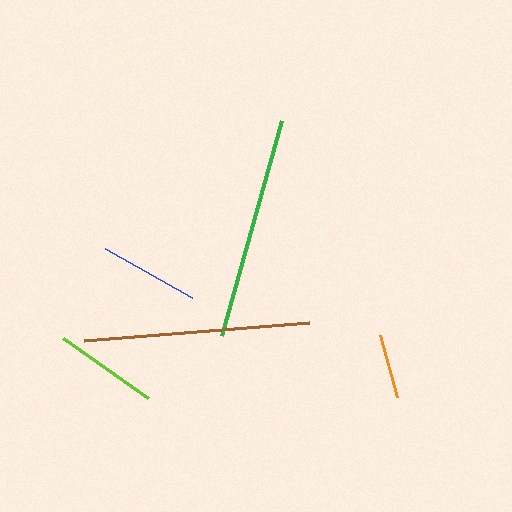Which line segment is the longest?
The brown line is the longest at approximately 225 pixels.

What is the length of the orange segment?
The orange segment is approximately 64 pixels long.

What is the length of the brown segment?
The brown segment is approximately 225 pixels long.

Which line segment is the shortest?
The orange line is the shortest at approximately 64 pixels.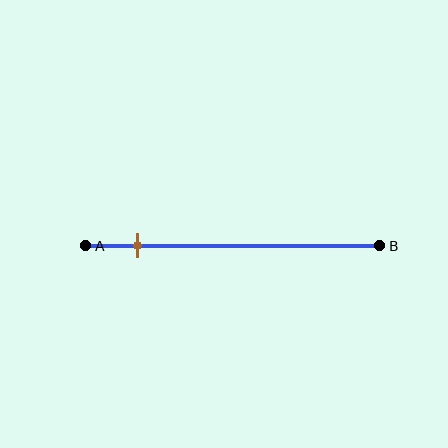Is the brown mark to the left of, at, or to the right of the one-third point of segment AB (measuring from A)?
The brown mark is to the left of the one-third point of segment AB.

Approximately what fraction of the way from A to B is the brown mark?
The brown mark is approximately 15% of the way from A to B.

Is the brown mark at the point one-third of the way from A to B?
No, the mark is at about 15% from A, not at the 33% one-third point.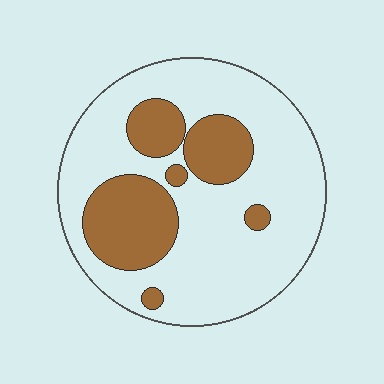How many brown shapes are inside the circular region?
6.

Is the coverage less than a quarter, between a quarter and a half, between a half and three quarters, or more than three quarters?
Between a quarter and a half.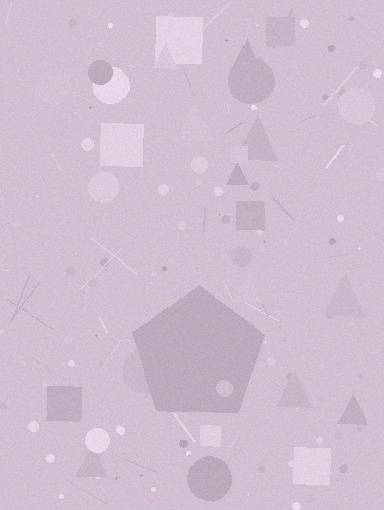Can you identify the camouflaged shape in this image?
The camouflaged shape is a pentagon.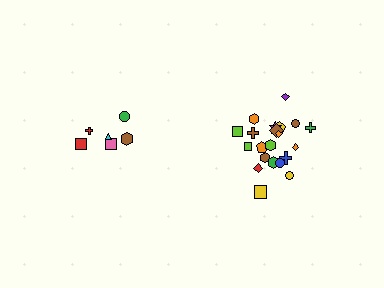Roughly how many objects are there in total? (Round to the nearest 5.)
Roughly 30 objects in total.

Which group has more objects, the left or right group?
The right group.